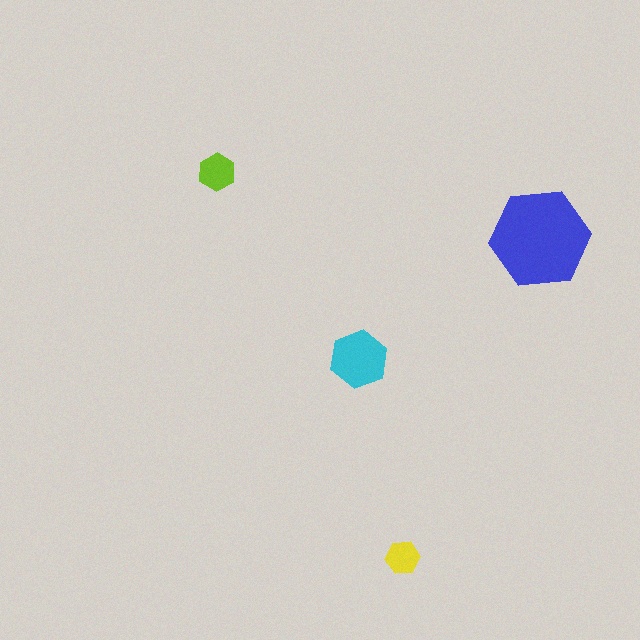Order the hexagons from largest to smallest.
the blue one, the cyan one, the lime one, the yellow one.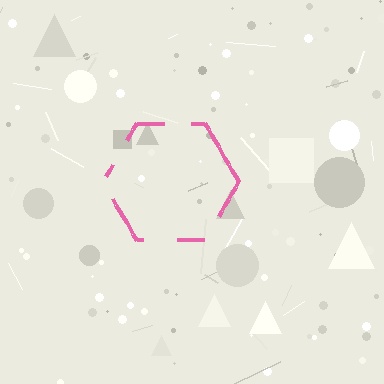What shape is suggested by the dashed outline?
The dashed outline suggests a hexagon.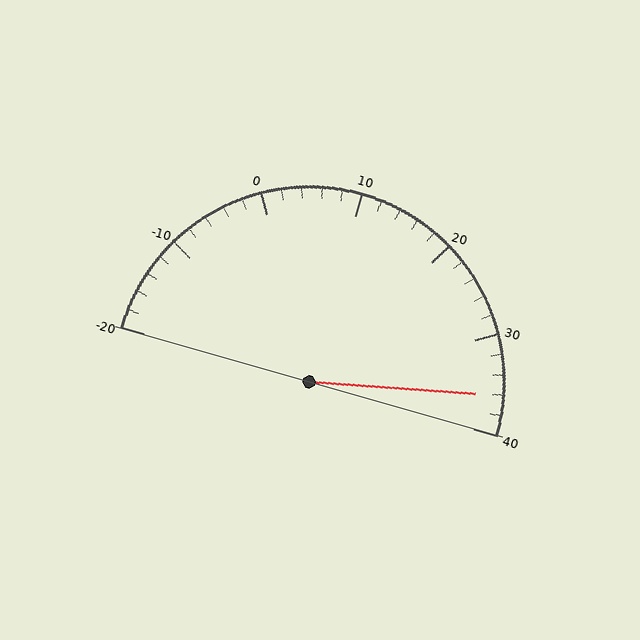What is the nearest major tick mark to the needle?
The nearest major tick mark is 40.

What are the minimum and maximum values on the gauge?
The gauge ranges from -20 to 40.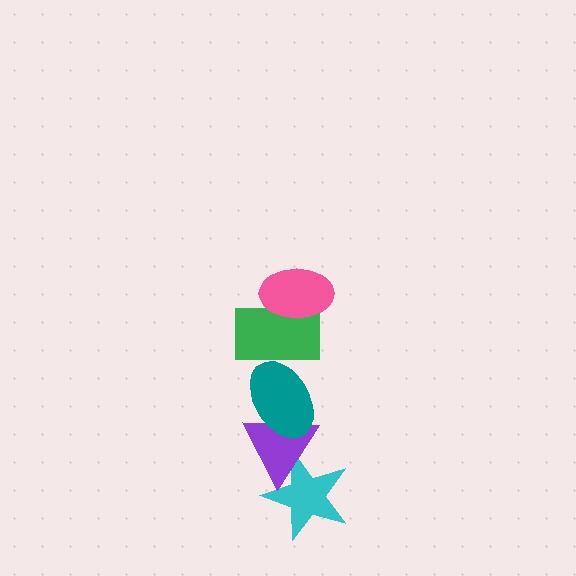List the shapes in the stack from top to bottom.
From top to bottom: the pink ellipse, the green rectangle, the teal ellipse, the purple triangle, the cyan star.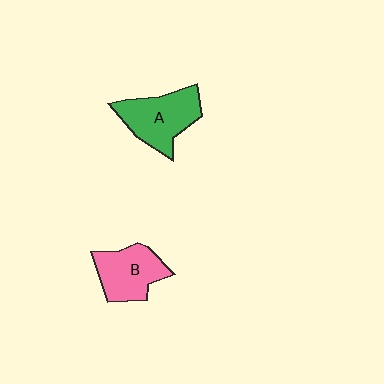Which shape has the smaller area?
Shape B (pink).